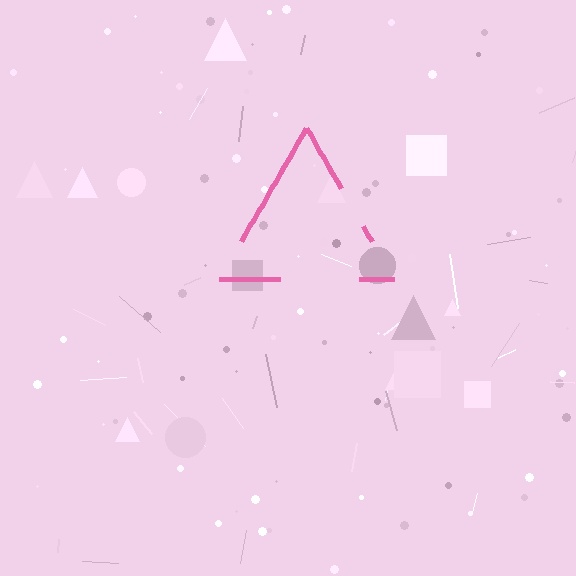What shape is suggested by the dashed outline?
The dashed outline suggests a triangle.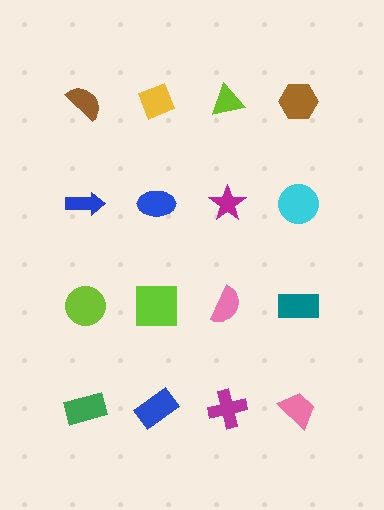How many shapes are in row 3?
4 shapes.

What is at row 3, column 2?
A lime square.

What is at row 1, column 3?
A lime triangle.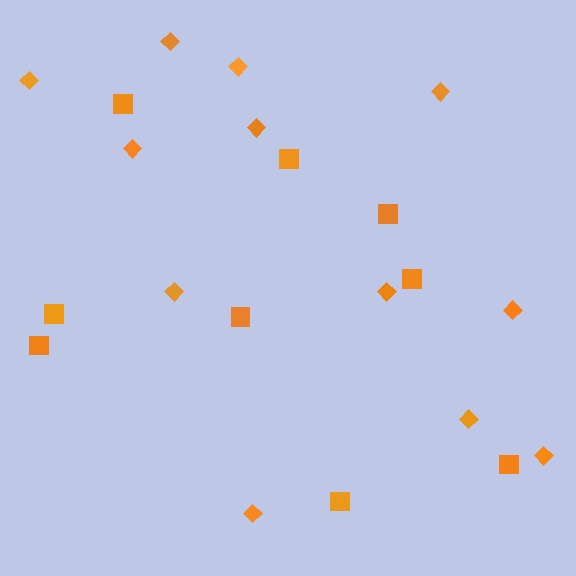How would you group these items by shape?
There are 2 groups: one group of squares (9) and one group of diamonds (12).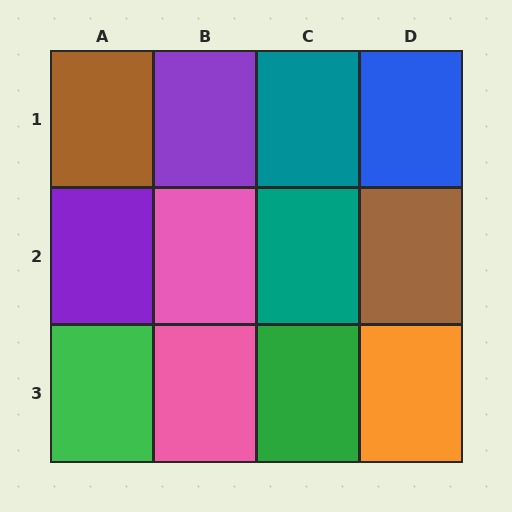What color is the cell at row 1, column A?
Brown.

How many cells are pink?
2 cells are pink.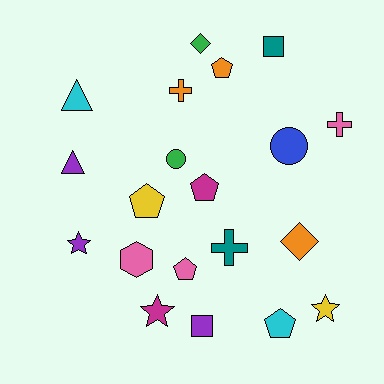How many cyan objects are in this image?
There are 2 cyan objects.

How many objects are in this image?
There are 20 objects.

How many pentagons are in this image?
There are 5 pentagons.